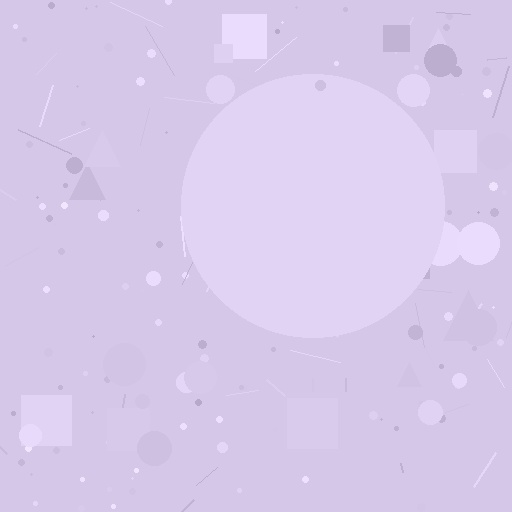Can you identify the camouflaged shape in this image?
The camouflaged shape is a circle.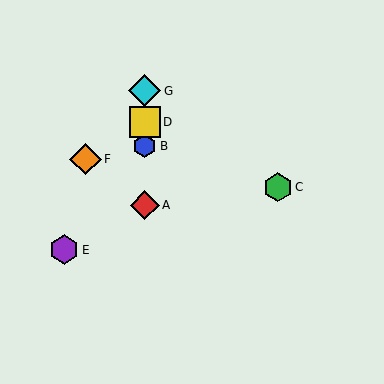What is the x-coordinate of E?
Object E is at x≈64.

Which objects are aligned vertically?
Objects A, B, D, G are aligned vertically.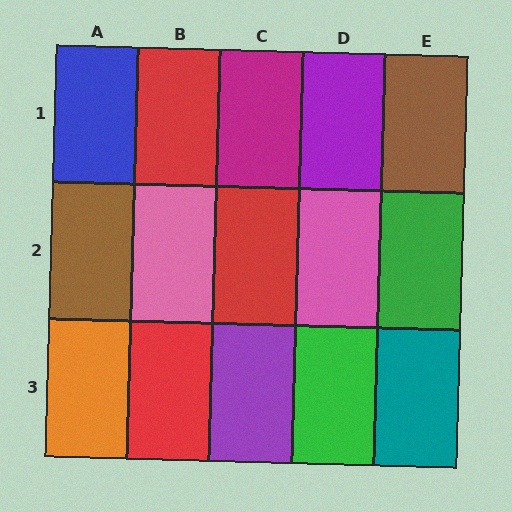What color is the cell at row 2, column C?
Red.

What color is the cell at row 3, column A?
Orange.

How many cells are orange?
1 cell is orange.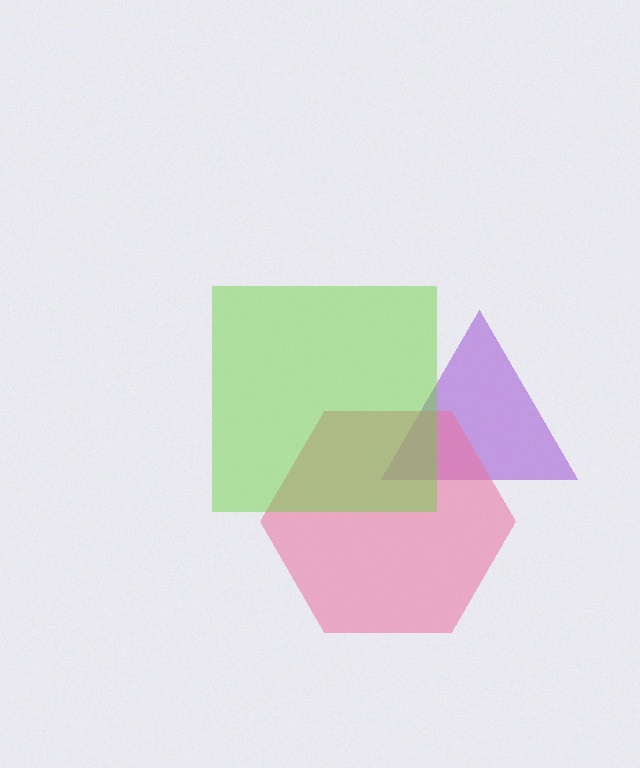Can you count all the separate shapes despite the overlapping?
Yes, there are 3 separate shapes.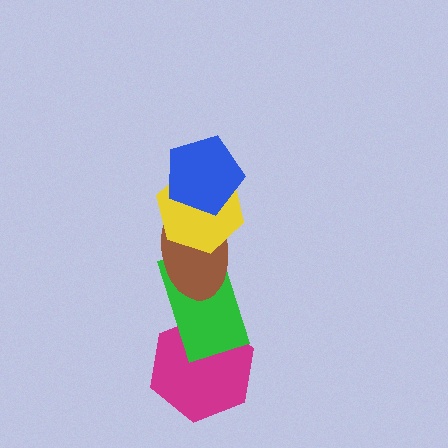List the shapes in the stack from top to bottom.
From top to bottom: the blue pentagon, the yellow hexagon, the brown ellipse, the green rectangle, the magenta hexagon.